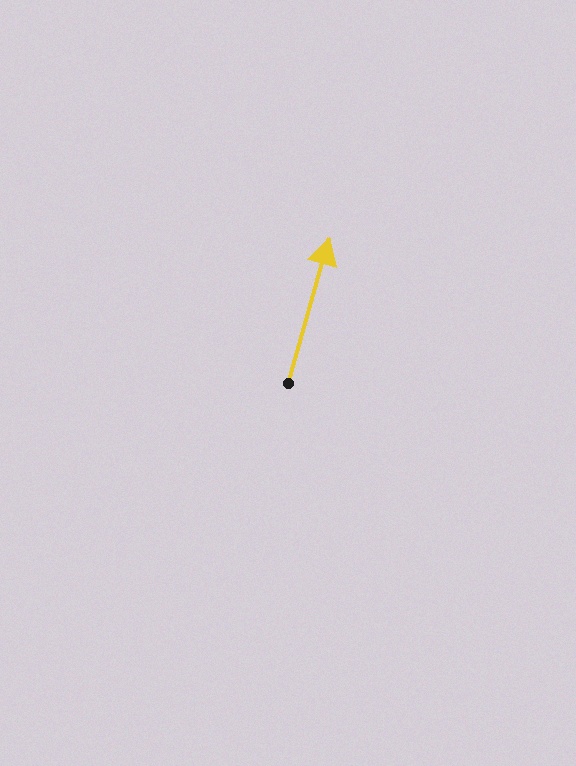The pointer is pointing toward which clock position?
Roughly 1 o'clock.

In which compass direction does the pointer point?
North.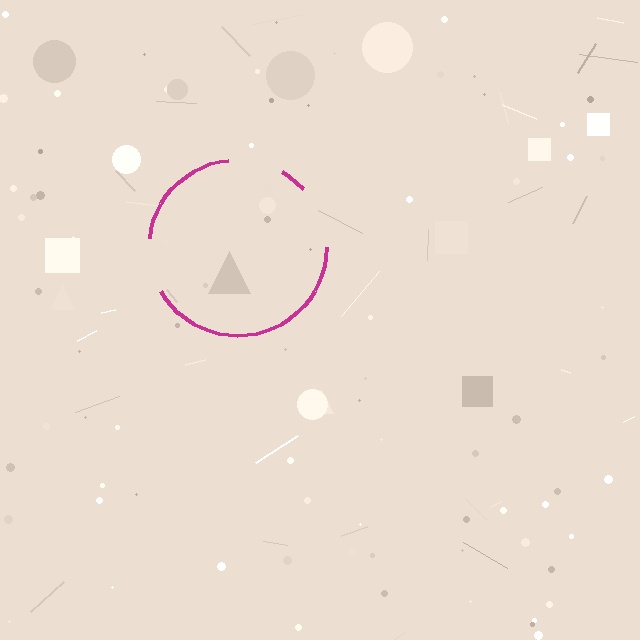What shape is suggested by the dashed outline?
The dashed outline suggests a circle.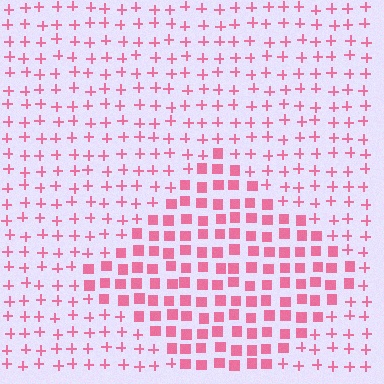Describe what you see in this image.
The image is filled with small pink elements arranged in a uniform grid. A diamond-shaped region contains squares, while the surrounding area contains plus signs. The boundary is defined purely by the change in element shape.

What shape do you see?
I see a diamond.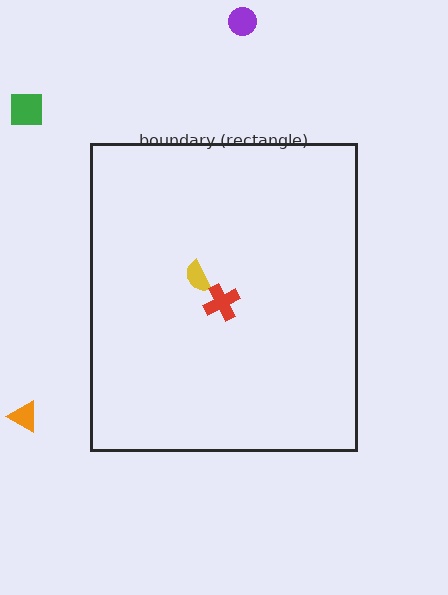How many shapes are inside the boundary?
2 inside, 3 outside.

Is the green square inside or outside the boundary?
Outside.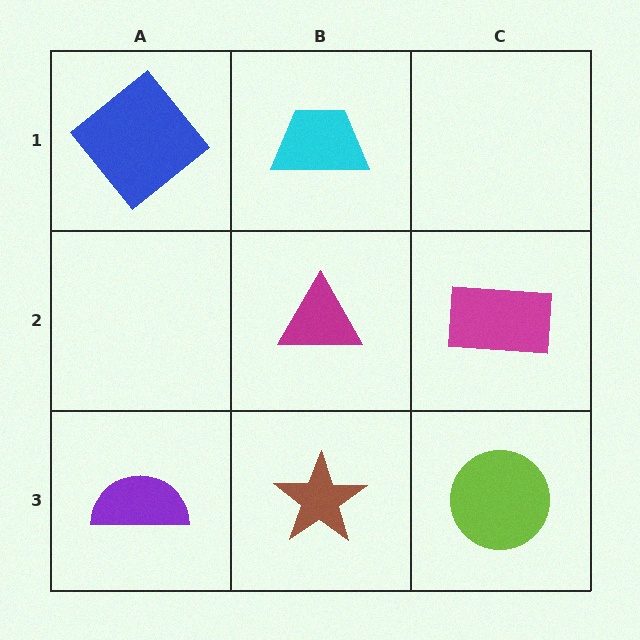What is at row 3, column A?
A purple semicircle.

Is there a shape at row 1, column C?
No, that cell is empty.